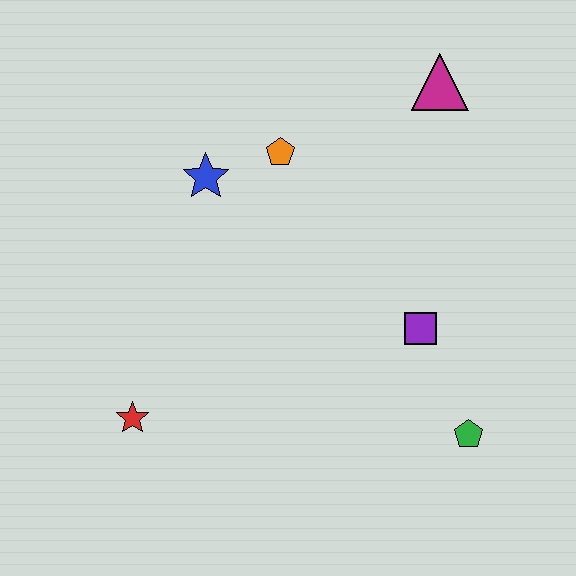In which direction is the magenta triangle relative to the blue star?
The magenta triangle is to the right of the blue star.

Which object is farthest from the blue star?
The green pentagon is farthest from the blue star.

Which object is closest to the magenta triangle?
The orange pentagon is closest to the magenta triangle.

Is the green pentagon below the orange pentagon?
Yes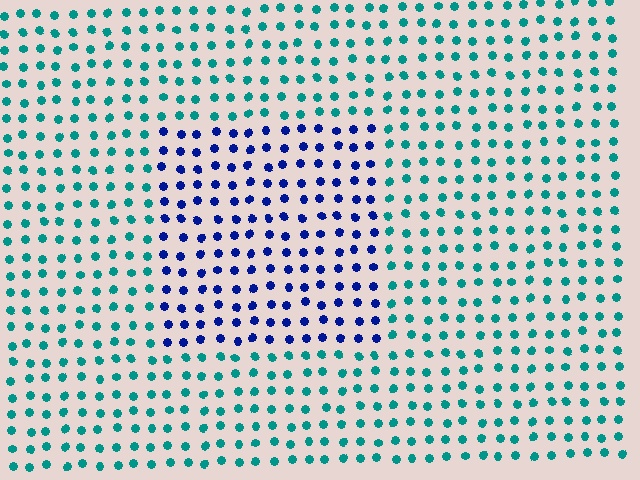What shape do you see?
I see a rectangle.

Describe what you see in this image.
The image is filled with small teal elements in a uniform arrangement. A rectangle-shaped region is visible where the elements are tinted to a slightly different hue, forming a subtle color boundary.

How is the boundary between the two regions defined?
The boundary is defined purely by a slight shift in hue (about 56 degrees). Spacing, size, and orientation are identical on both sides.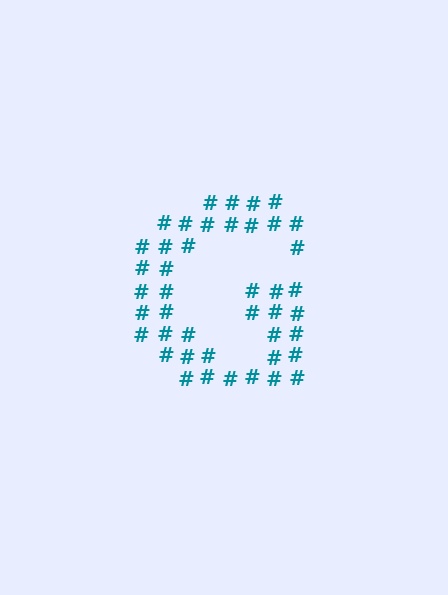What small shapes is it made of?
It is made of small hash symbols.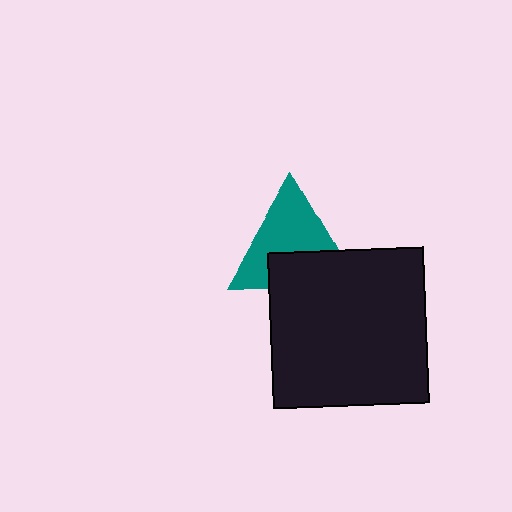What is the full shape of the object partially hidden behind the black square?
The partially hidden object is a teal triangle.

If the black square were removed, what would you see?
You would see the complete teal triangle.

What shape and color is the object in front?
The object in front is a black square.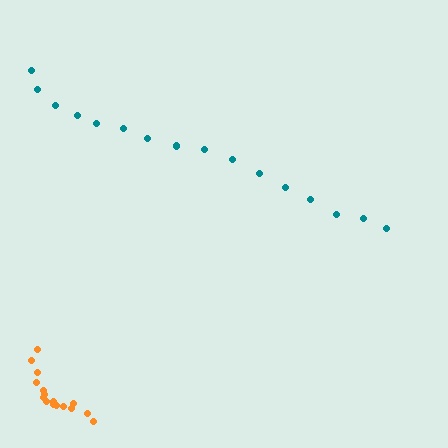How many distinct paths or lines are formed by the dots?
There are 2 distinct paths.